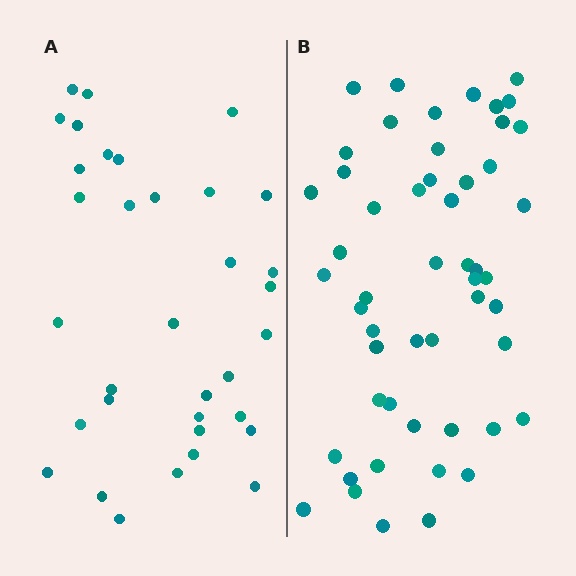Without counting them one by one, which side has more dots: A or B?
Region B (the right region) has more dots.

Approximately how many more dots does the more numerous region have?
Region B has approximately 20 more dots than region A.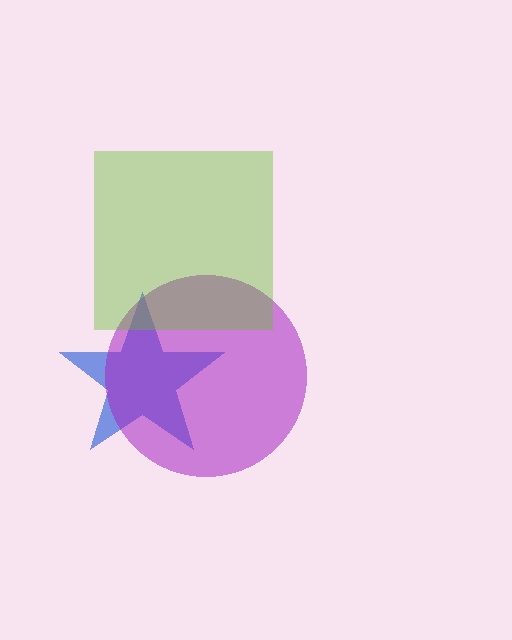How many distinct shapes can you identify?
There are 3 distinct shapes: a blue star, a purple circle, a lime square.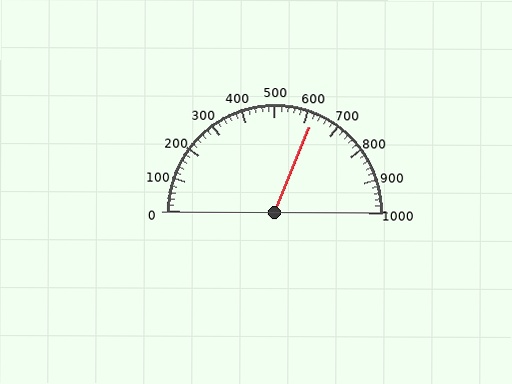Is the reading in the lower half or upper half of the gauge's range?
The reading is in the upper half of the range (0 to 1000).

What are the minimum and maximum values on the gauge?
The gauge ranges from 0 to 1000.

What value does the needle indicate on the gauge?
The needle indicates approximately 620.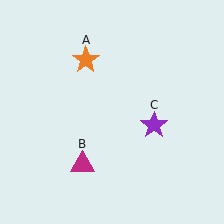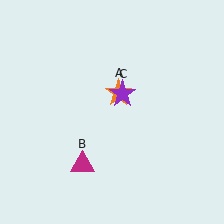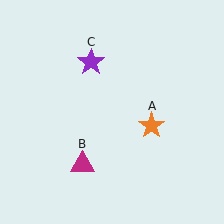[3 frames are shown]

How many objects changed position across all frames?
2 objects changed position: orange star (object A), purple star (object C).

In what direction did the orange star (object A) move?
The orange star (object A) moved down and to the right.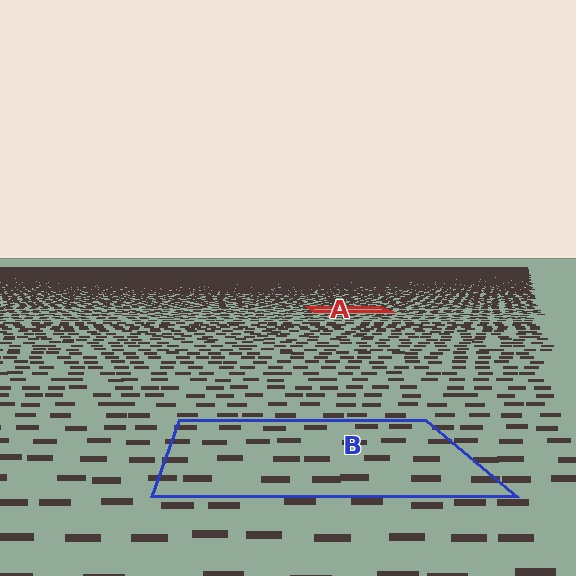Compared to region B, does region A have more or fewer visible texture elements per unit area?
Region A has more texture elements per unit area — they are packed more densely because it is farther away.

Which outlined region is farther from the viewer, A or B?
Region A is farther from the viewer — the texture elements inside it appear smaller and more densely packed.